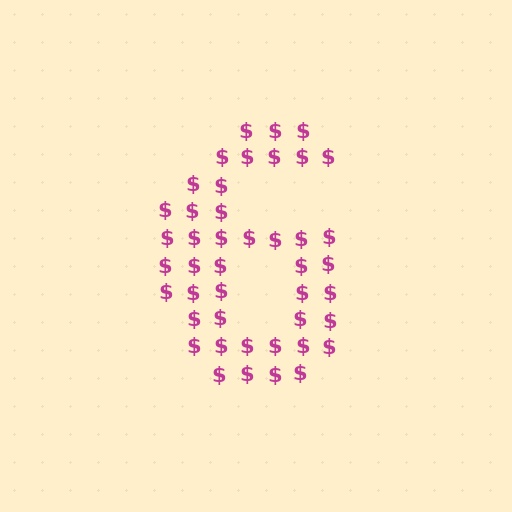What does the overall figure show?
The overall figure shows the digit 6.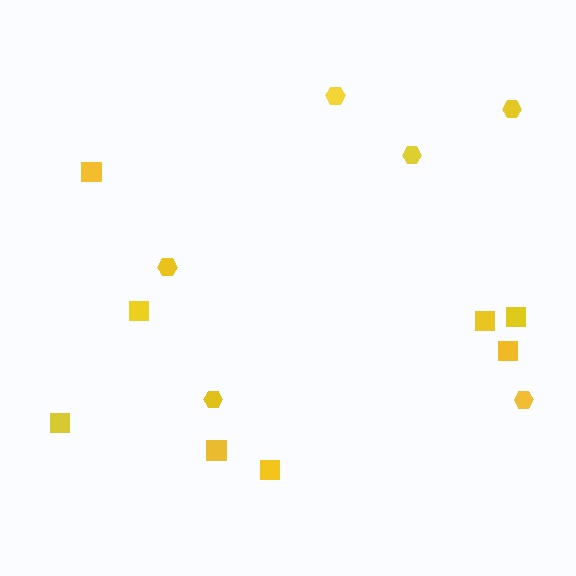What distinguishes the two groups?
There are 2 groups: one group of squares (8) and one group of hexagons (6).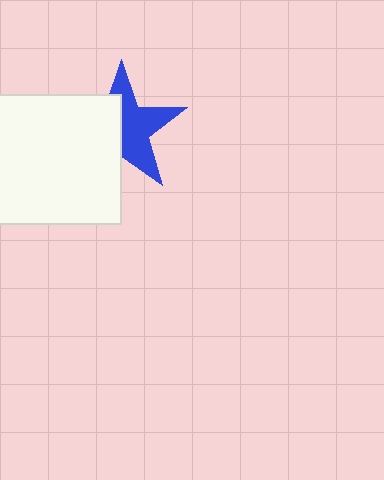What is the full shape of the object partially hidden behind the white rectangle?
The partially hidden object is a blue star.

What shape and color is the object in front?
The object in front is a white rectangle.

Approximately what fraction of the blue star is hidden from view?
Roughly 46% of the blue star is hidden behind the white rectangle.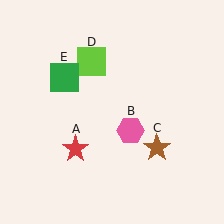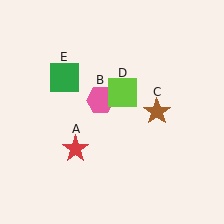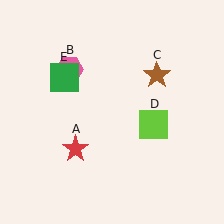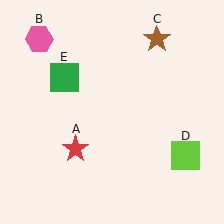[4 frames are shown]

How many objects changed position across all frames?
3 objects changed position: pink hexagon (object B), brown star (object C), lime square (object D).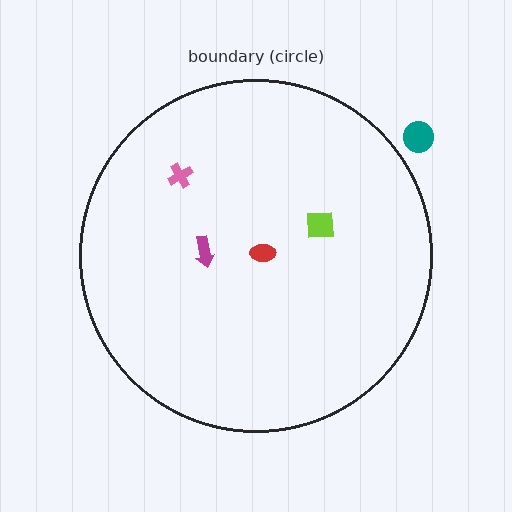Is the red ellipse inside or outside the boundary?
Inside.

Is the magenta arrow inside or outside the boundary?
Inside.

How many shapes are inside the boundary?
4 inside, 1 outside.